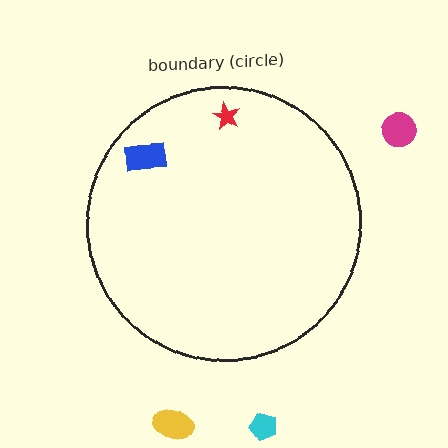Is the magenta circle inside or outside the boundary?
Outside.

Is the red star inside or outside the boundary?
Inside.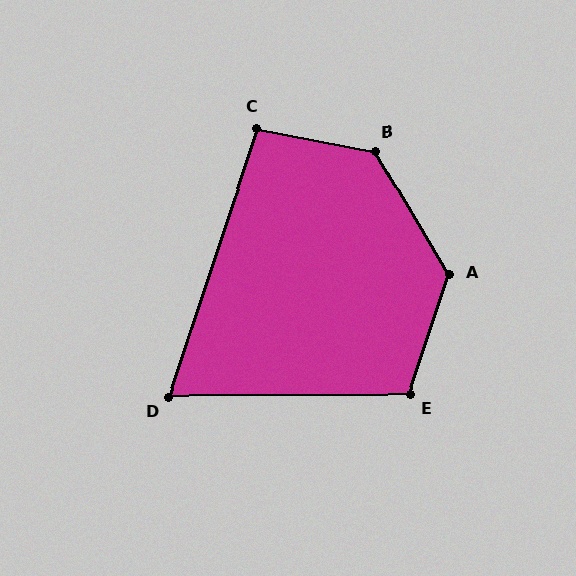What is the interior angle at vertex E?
Approximately 109 degrees (obtuse).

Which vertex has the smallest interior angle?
D, at approximately 71 degrees.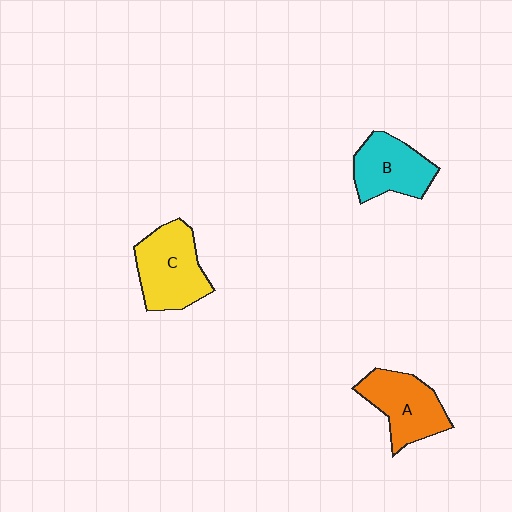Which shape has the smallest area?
Shape B (cyan).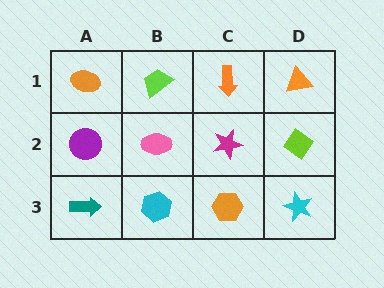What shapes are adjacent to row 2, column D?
An orange triangle (row 1, column D), a cyan star (row 3, column D), a magenta star (row 2, column C).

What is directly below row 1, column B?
A pink ellipse.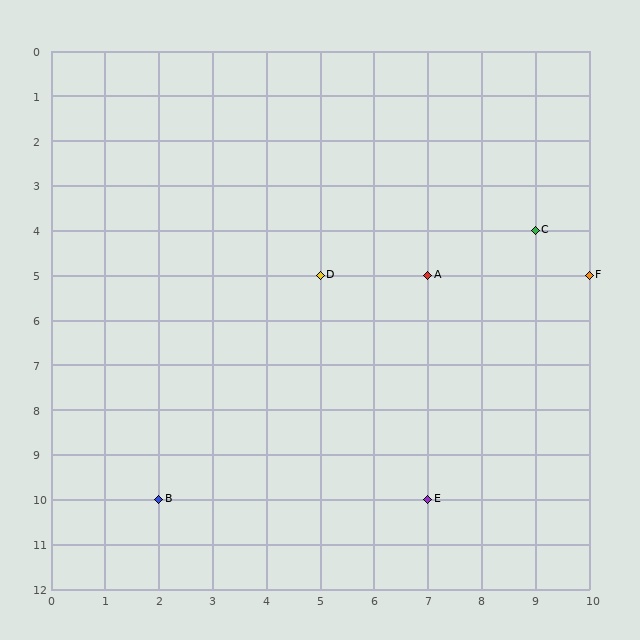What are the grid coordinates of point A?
Point A is at grid coordinates (7, 5).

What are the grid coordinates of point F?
Point F is at grid coordinates (10, 5).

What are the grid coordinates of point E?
Point E is at grid coordinates (7, 10).